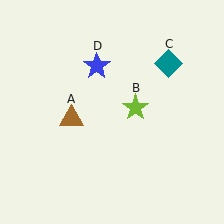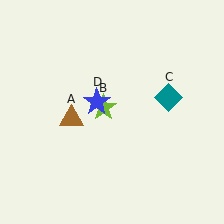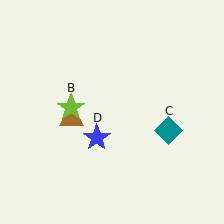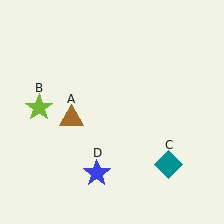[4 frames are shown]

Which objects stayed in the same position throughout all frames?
Brown triangle (object A) remained stationary.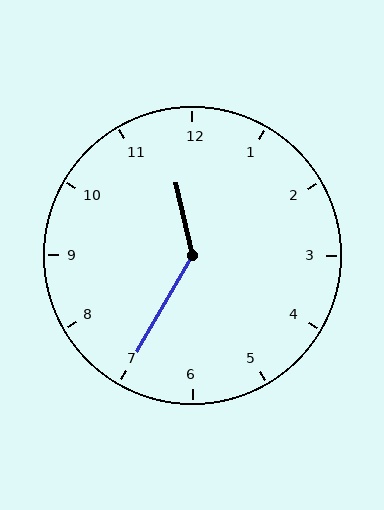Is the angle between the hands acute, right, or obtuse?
It is obtuse.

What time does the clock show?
11:35.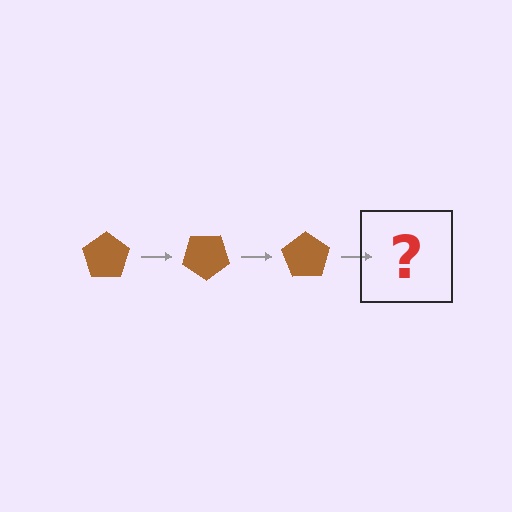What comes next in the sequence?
The next element should be a brown pentagon rotated 105 degrees.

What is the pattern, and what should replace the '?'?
The pattern is that the pentagon rotates 35 degrees each step. The '?' should be a brown pentagon rotated 105 degrees.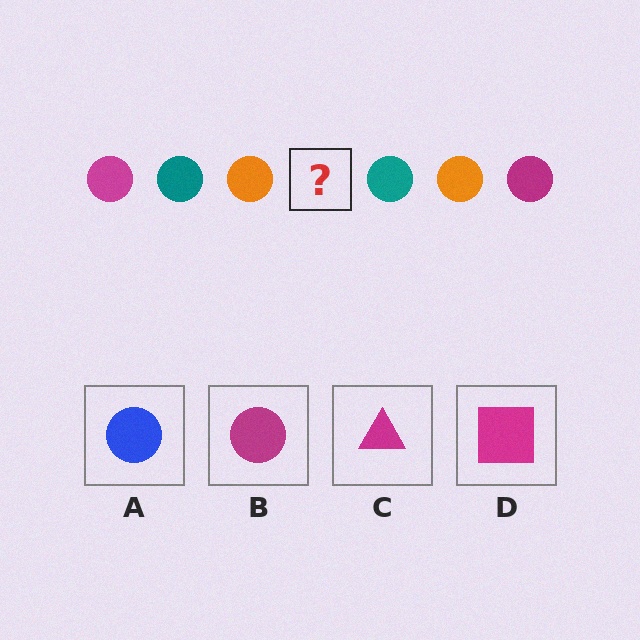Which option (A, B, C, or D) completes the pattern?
B.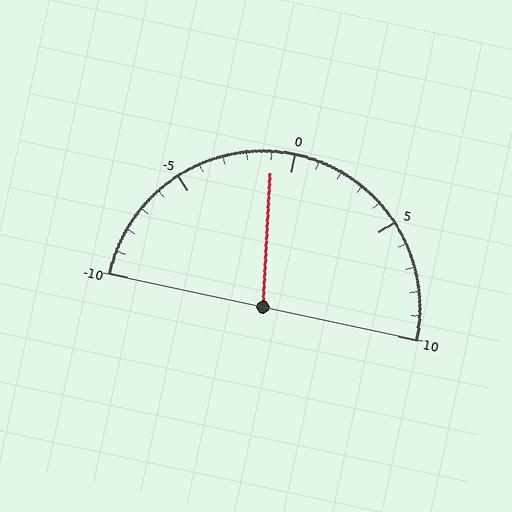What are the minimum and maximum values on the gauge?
The gauge ranges from -10 to 10.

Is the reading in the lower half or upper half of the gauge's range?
The reading is in the lower half of the range (-10 to 10).